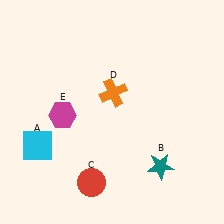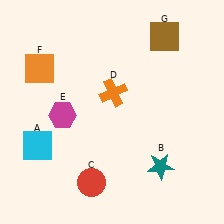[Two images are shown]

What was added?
An orange square (F), a brown square (G) were added in Image 2.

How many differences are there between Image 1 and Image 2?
There are 2 differences between the two images.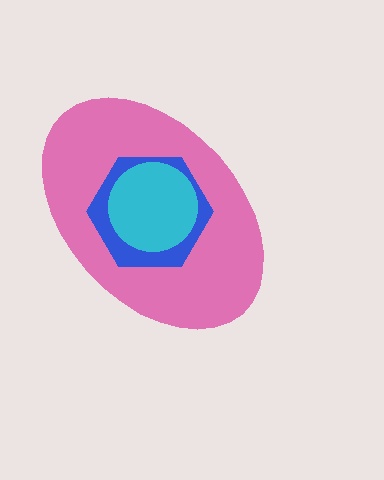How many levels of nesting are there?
3.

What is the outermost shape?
The pink ellipse.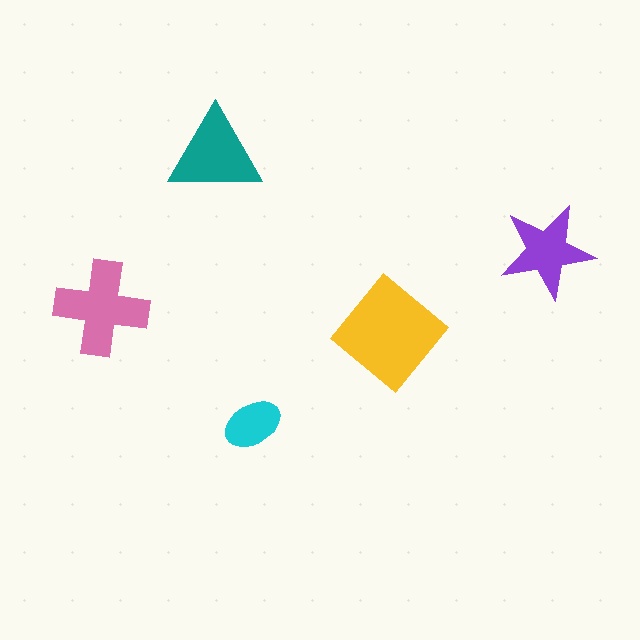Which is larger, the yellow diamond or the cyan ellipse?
The yellow diamond.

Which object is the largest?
The yellow diamond.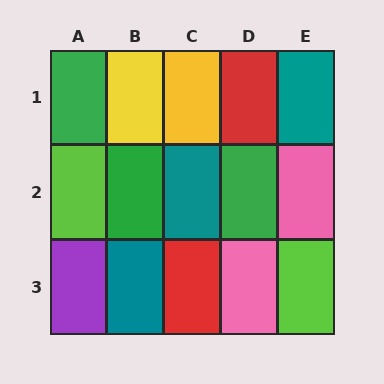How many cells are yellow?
2 cells are yellow.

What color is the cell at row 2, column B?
Green.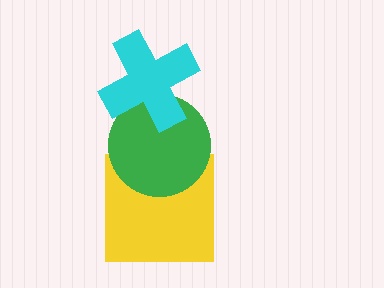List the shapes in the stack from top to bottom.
From top to bottom: the cyan cross, the green circle, the yellow square.